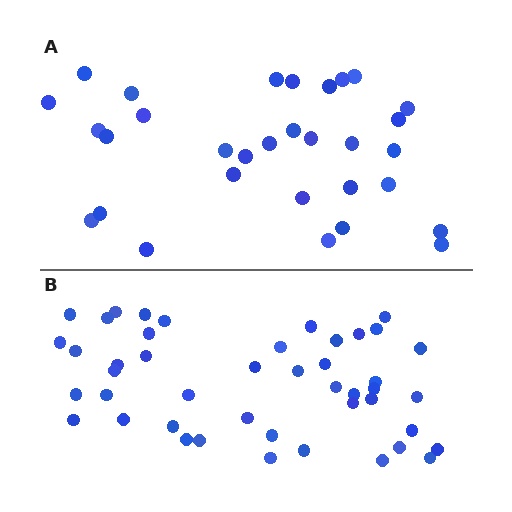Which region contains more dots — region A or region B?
Region B (the bottom region) has more dots.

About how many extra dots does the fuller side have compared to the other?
Region B has approximately 15 more dots than region A.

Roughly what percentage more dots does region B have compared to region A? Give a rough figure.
About 45% more.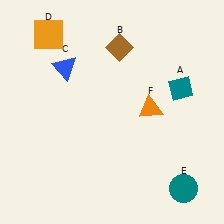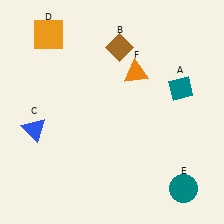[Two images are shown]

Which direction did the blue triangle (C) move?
The blue triangle (C) moved down.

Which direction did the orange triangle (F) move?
The orange triangle (F) moved up.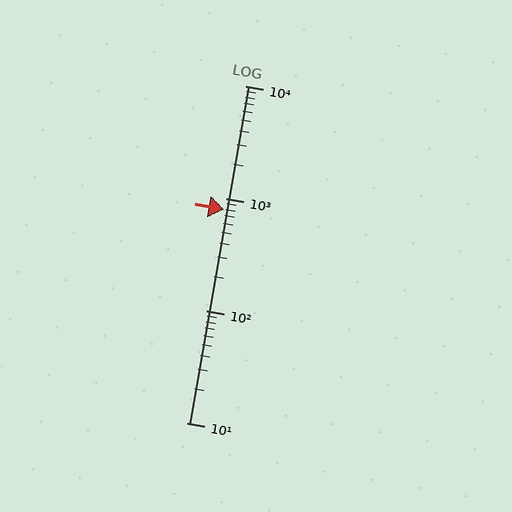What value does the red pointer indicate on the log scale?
The pointer indicates approximately 790.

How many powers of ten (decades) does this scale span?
The scale spans 3 decades, from 10 to 10000.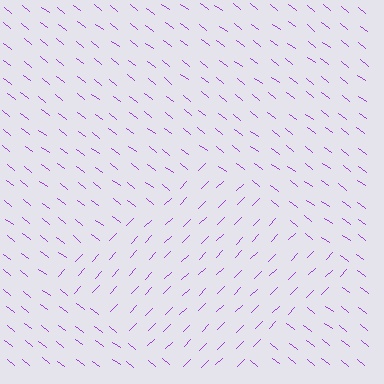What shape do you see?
I see a diamond.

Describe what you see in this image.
The image is filled with small purple line segments. A diamond region in the image has lines oriented differently from the surrounding lines, creating a visible texture boundary.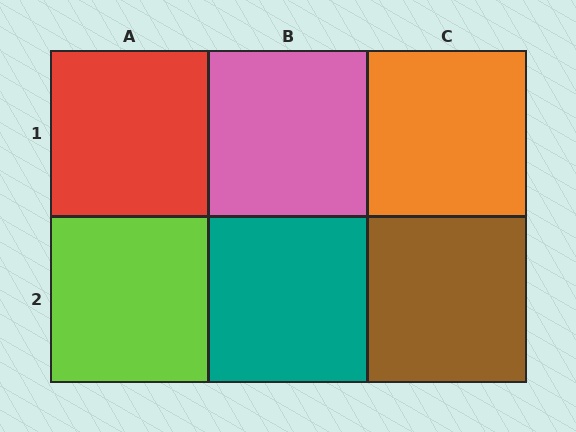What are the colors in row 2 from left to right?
Lime, teal, brown.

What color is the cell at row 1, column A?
Red.